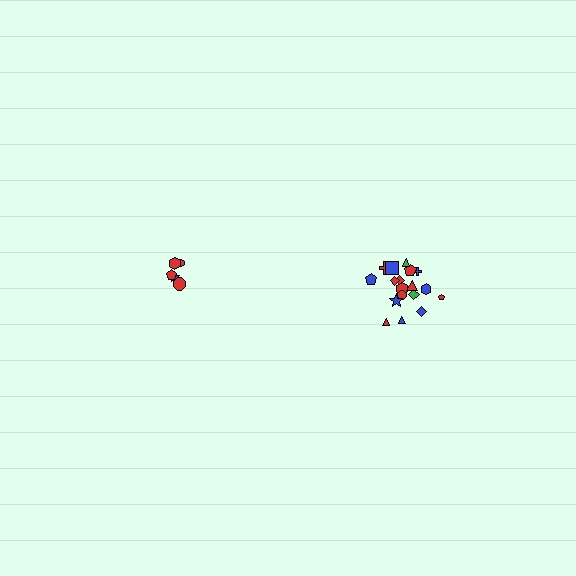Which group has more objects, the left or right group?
The right group.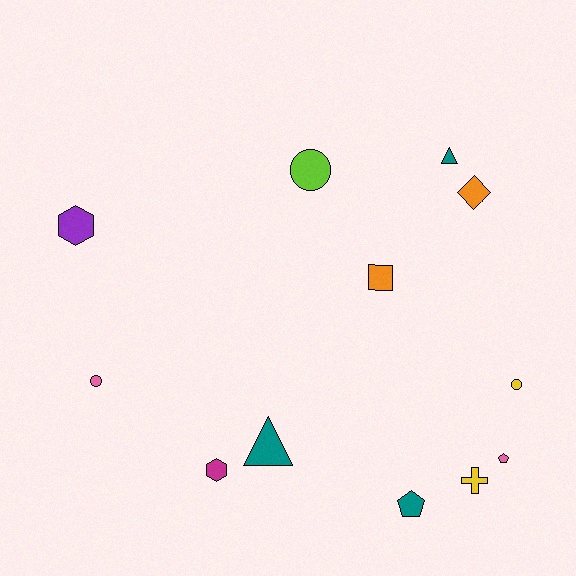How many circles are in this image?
There are 3 circles.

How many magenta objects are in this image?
There is 1 magenta object.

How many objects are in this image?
There are 12 objects.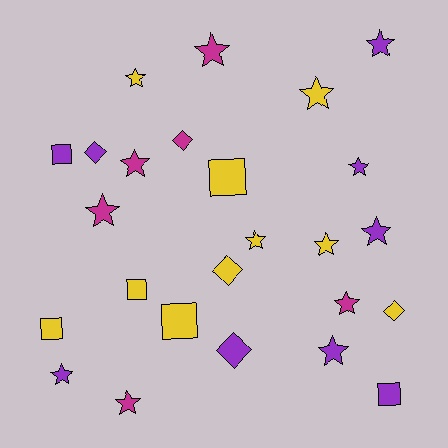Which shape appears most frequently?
Star, with 14 objects.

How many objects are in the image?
There are 25 objects.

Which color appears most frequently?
Yellow, with 10 objects.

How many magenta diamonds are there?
There is 1 magenta diamond.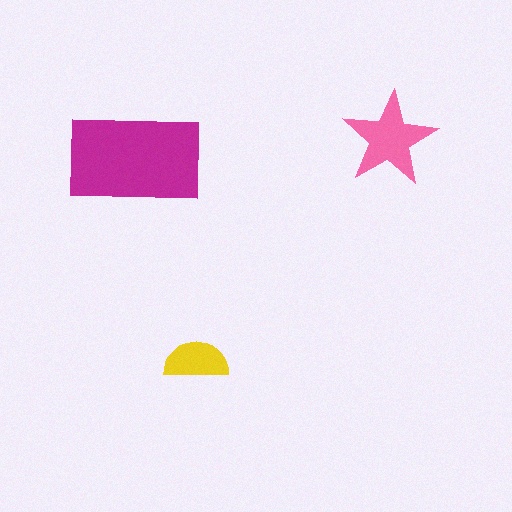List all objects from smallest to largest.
The yellow semicircle, the pink star, the magenta rectangle.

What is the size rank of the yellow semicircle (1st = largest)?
3rd.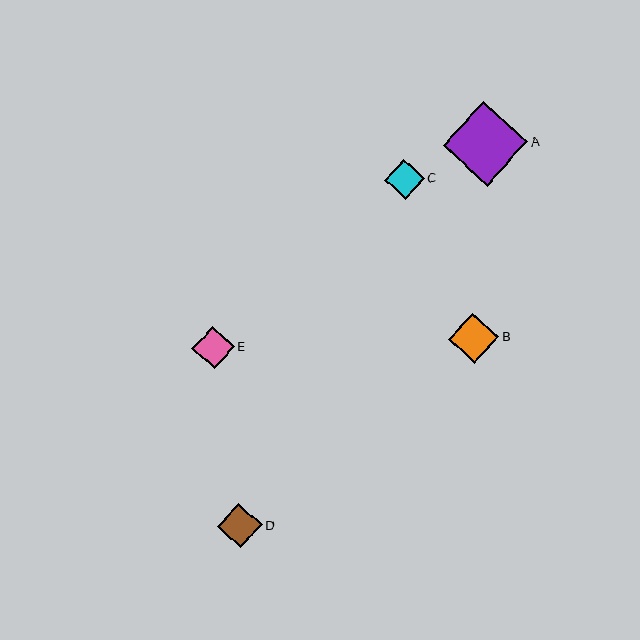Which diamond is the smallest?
Diamond C is the smallest with a size of approximately 40 pixels.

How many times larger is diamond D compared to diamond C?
Diamond D is approximately 1.1 times the size of diamond C.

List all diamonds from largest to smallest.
From largest to smallest: A, B, D, E, C.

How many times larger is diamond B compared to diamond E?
Diamond B is approximately 1.2 times the size of diamond E.